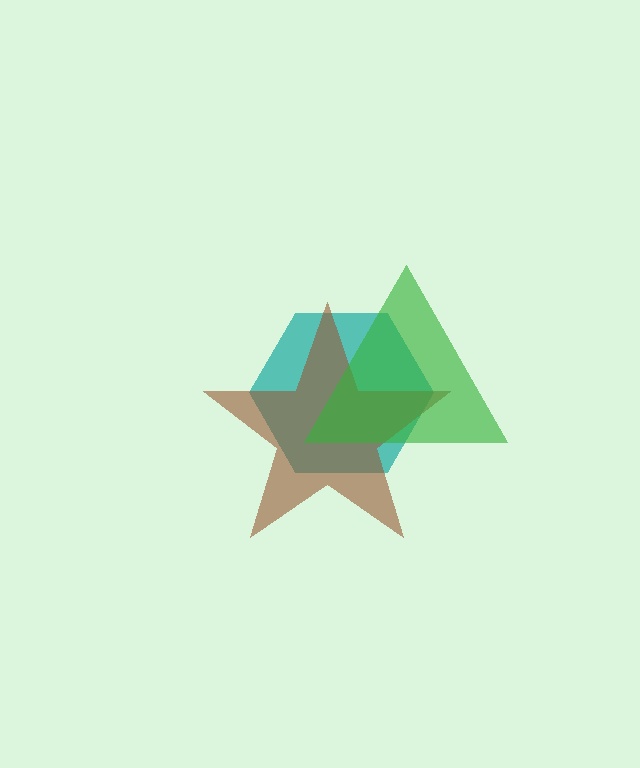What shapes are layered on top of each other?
The layered shapes are: a teal hexagon, a brown star, a green triangle.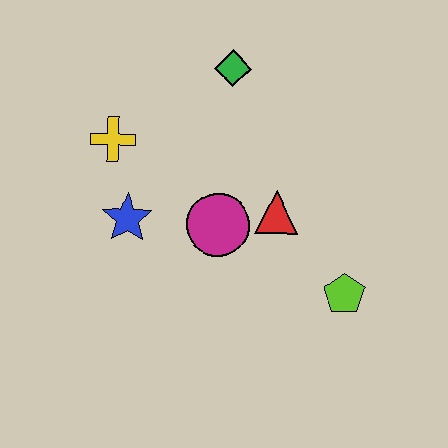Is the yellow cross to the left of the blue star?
Yes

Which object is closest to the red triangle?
The magenta circle is closest to the red triangle.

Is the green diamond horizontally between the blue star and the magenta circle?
No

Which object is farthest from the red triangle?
The yellow cross is farthest from the red triangle.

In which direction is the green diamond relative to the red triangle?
The green diamond is above the red triangle.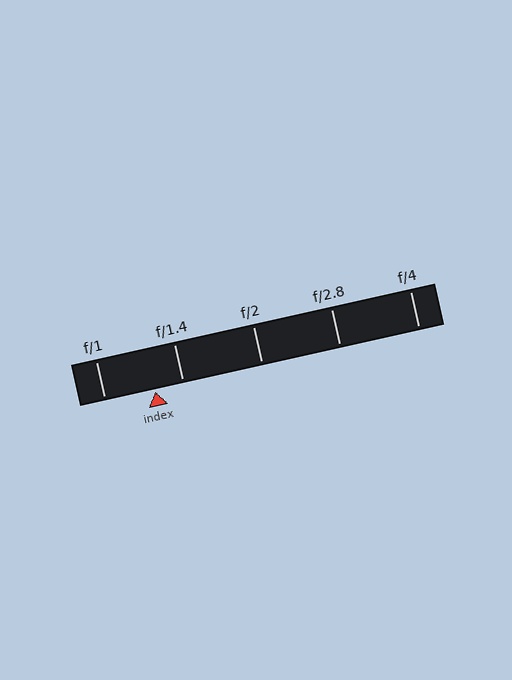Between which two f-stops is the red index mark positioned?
The index mark is between f/1 and f/1.4.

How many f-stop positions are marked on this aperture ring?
There are 5 f-stop positions marked.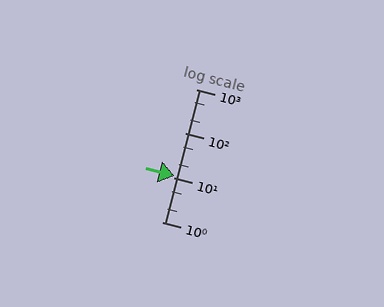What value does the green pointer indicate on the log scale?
The pointer indicates approximately 11.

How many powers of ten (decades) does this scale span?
The scale spans 3 decades, from 1 to 1000.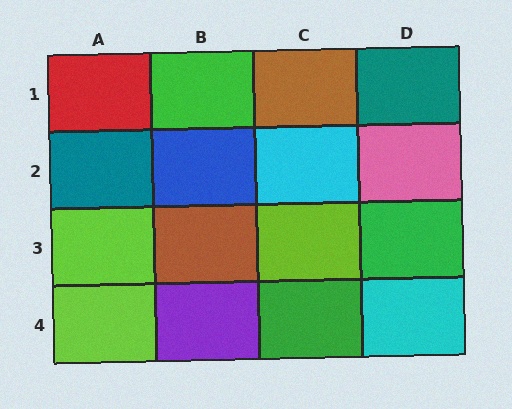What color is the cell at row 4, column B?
Purple.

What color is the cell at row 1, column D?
Teal.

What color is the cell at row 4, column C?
Green.